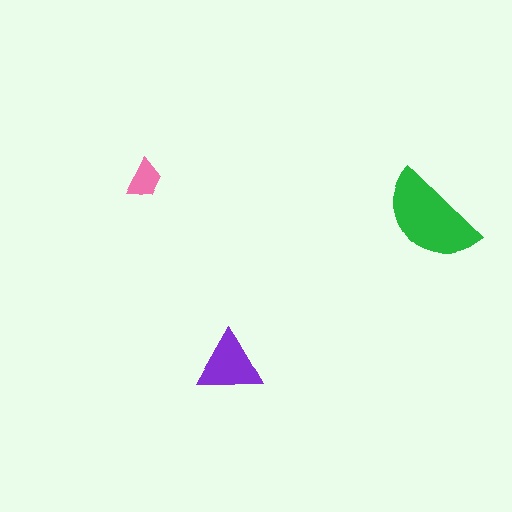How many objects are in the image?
There are 3 objects in the image.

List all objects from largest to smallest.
The green semicircle, the purple triangle, the pink trapezoid.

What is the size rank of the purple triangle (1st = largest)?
2nd.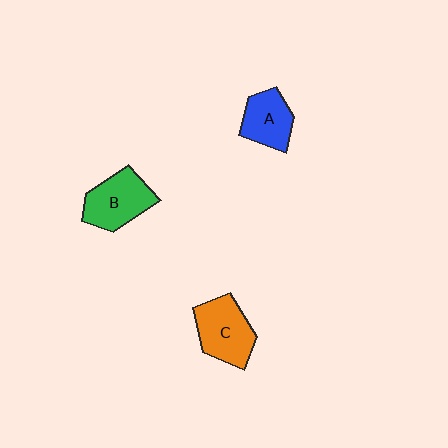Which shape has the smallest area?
Shape A (blue).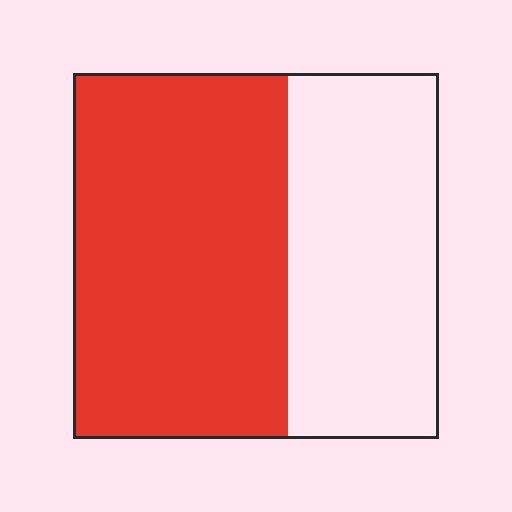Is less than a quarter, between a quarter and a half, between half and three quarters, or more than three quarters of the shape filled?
Between half and three quarters.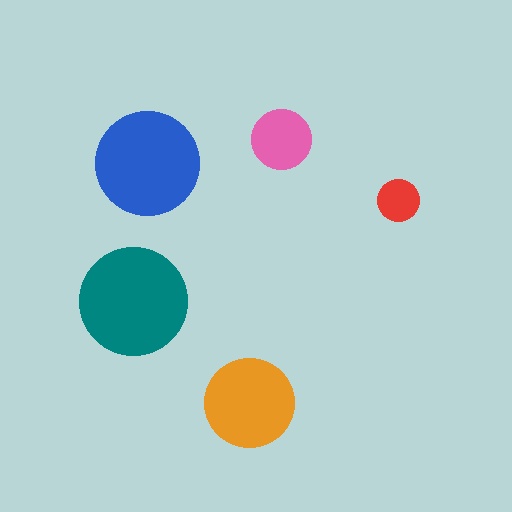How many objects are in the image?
There are 5 objects in the image.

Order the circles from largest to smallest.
the teal one, the blue one, the orange one, the pink one, the red one.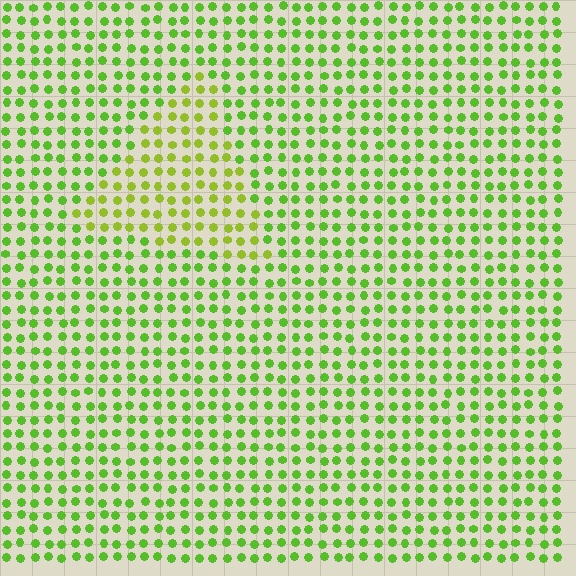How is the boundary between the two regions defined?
The boundary is defined purely by a slight shift in hue (about 24 degrees). Spacing, size, and orientation are identical on both sides.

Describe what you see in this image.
The image is filled with small lime elements in a uniform arrangement. A triangle-shaped region is visible where the elements are tinted to a slightly different hue, forming a subtle color boundary.